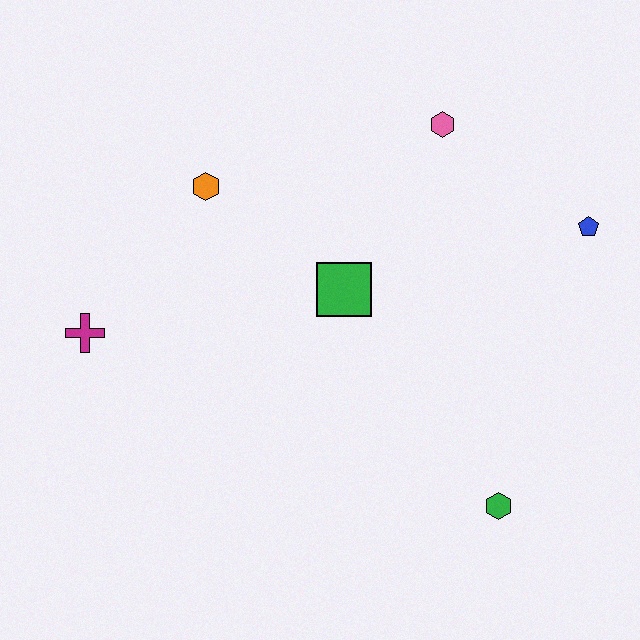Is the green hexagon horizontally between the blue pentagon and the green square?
Yes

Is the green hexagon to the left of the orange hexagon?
No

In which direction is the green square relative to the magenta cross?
The green square is to the right of the magenta cross.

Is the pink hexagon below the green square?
No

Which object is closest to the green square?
The orange hexagon is closest to the green square.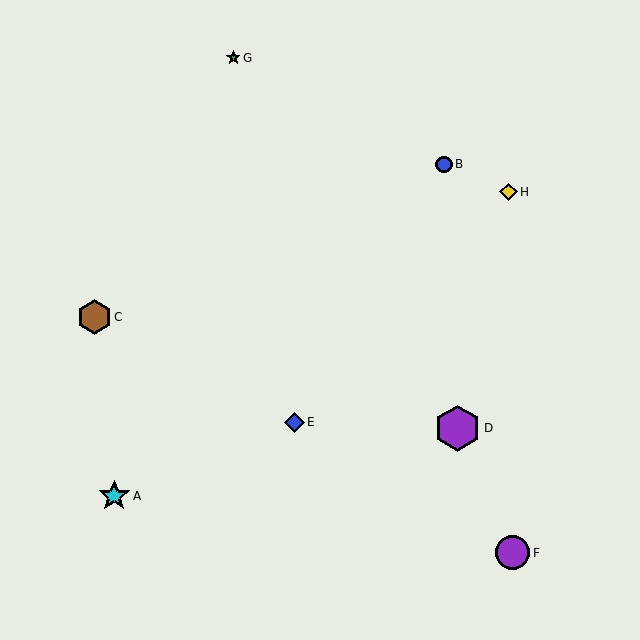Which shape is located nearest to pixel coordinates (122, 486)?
The cyan star (labeled A) at (114, 496) is nearest to that location.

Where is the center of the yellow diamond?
The center of the yellow diamond is at (508, 192).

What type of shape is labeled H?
Shape H is a yellow diamond.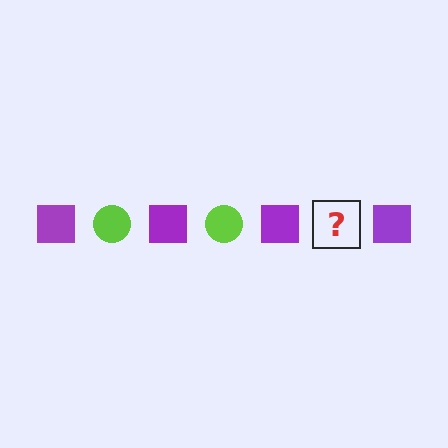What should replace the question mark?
The question mark should be replaced with a lime circle.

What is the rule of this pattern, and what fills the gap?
The rule is that the pattern alternates between purple square and lime circle. The gap should be filled with a lime circle.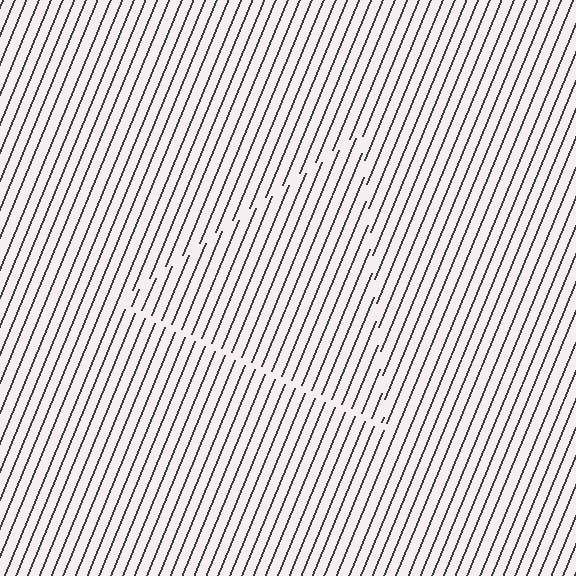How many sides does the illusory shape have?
3 sides — the line-ends trace a triangle.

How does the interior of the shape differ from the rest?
The interior of the shape contains the same grating, shifted by half a period — the contour is defined by the phase discontinuity where line-ends from the inner and outer gratings abut.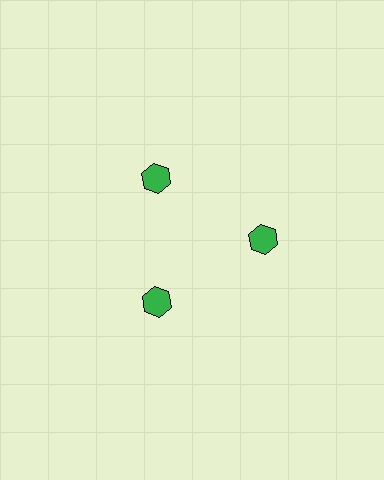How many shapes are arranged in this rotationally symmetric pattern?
There are 3 shapes, arranged in 3 groups of 1.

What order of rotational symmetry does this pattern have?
This pattern has 3-fold rotational symmetry.